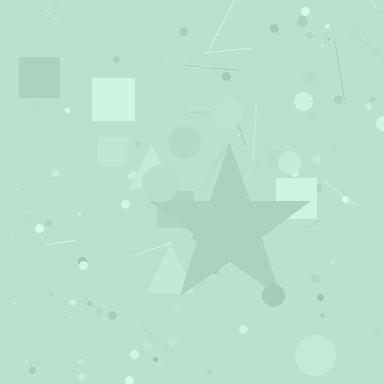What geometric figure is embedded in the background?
A star is embedded in the background.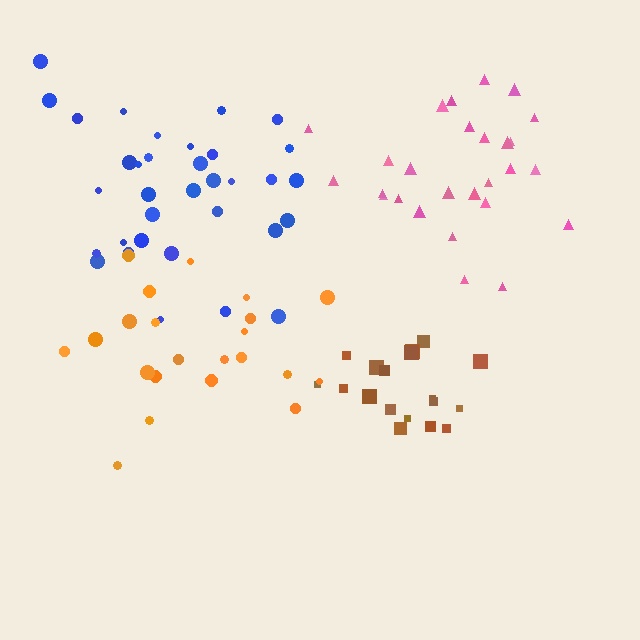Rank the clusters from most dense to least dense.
brown, blue, orange, pink.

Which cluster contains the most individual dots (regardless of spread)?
Blue (34).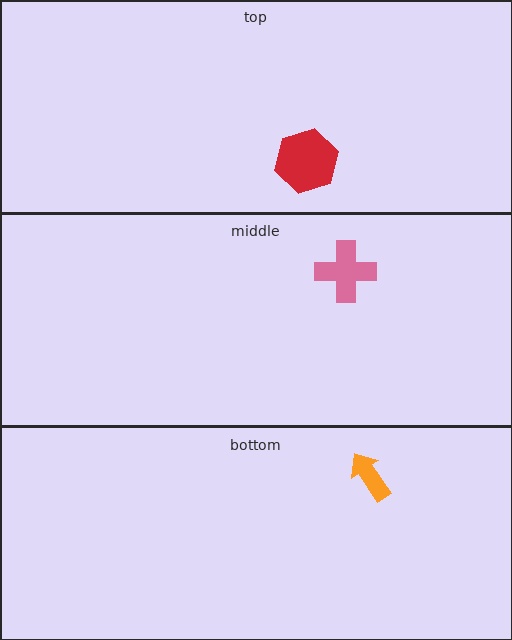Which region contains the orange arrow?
The bottom region.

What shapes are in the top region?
The red hexagon.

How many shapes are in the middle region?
1.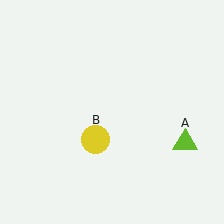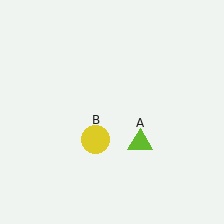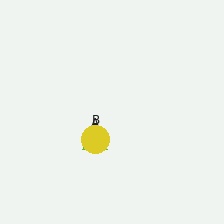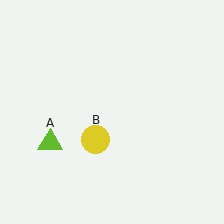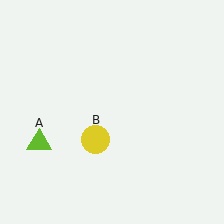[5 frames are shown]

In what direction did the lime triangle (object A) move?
The lime triangle (object A) moved left.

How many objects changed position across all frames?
1 object changed position: lime triangle (object A).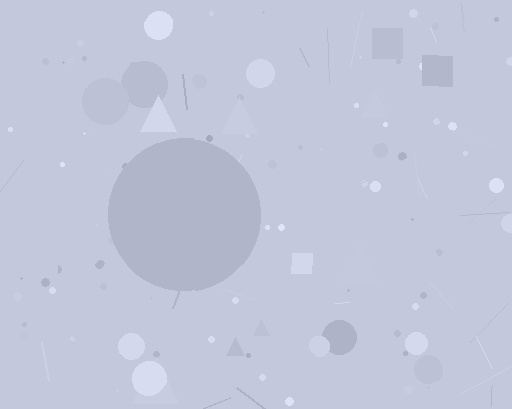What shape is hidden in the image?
A circle is hidden in the image.